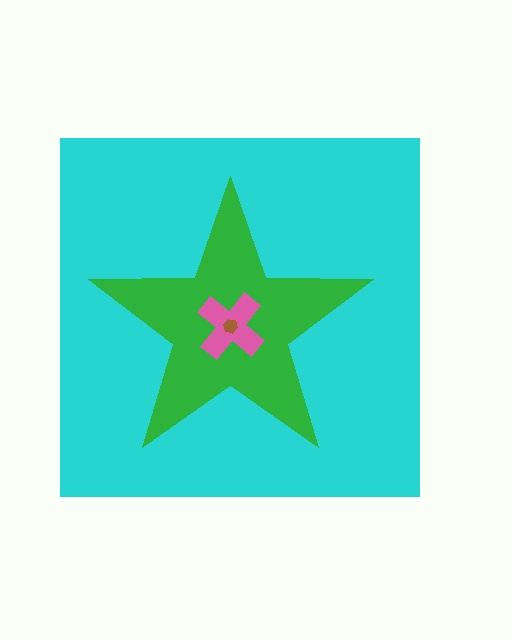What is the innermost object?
The brown hexagon.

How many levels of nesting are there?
4.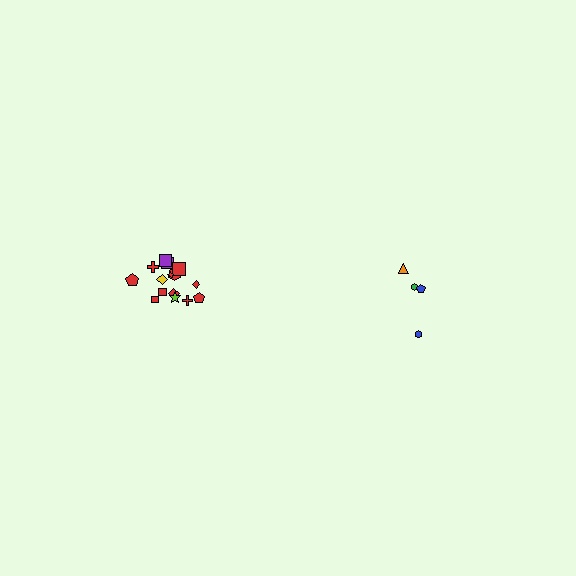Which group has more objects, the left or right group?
The left group.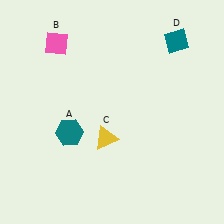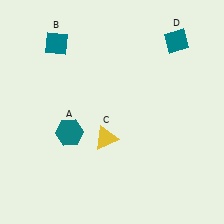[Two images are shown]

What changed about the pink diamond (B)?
In Image 1, B is pink. In Image 2, it changed to teal.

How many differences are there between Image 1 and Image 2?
There is 1 difference between the two images.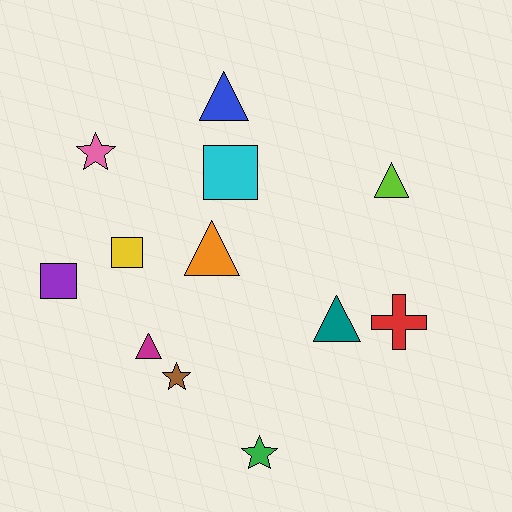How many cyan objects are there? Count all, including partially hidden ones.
There is 1 cyan object.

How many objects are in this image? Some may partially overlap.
There are 12 objects.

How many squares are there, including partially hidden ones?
There are 3 squares.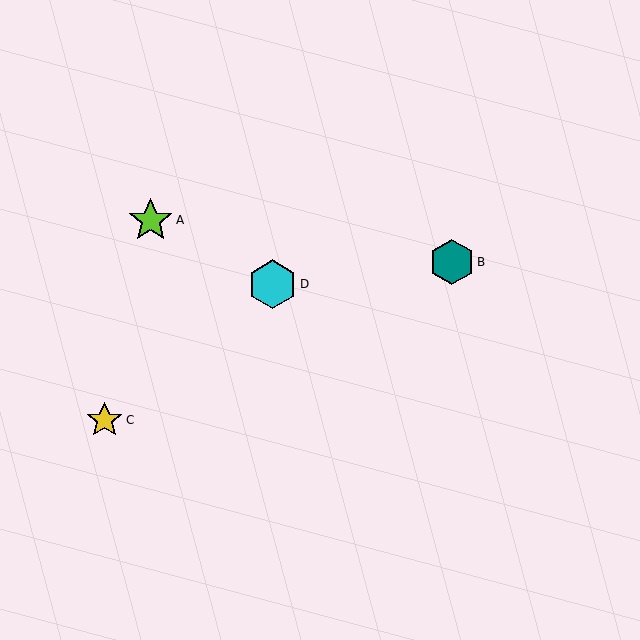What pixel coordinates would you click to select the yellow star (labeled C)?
Click at (104, 420) to select the yellow star C.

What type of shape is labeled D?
Shape D is a cyan hexagon.